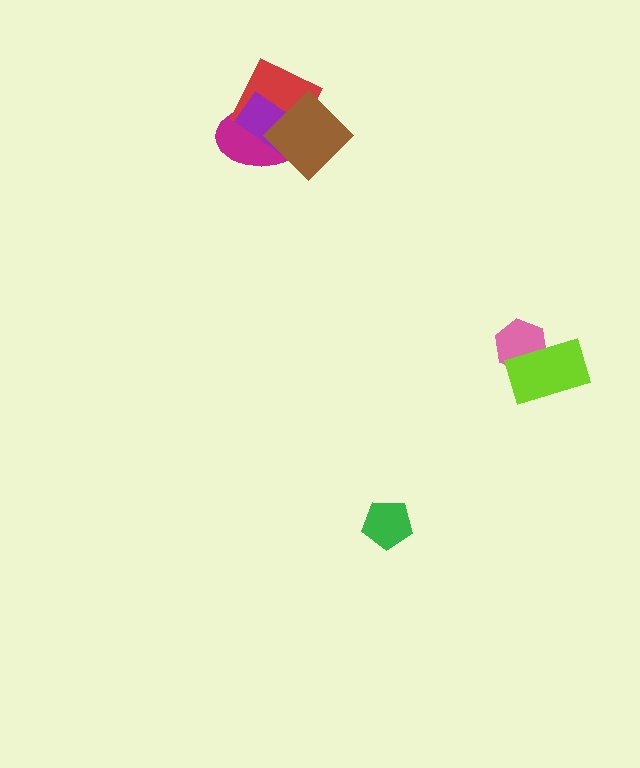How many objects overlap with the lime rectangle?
1 object overlaps with the lime rectangle.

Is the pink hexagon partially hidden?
Yes, it is partially covered by another shape.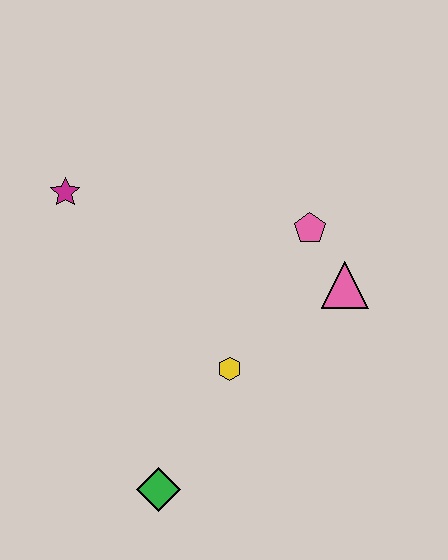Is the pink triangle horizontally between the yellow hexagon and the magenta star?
No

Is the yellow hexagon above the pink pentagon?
No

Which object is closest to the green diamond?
The yellow hexagon is closest to the green diamond.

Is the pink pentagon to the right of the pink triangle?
No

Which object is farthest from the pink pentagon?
The green diamond is farthest from the pink pentagon.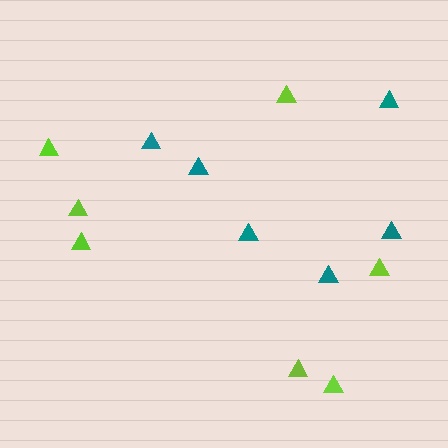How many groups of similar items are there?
There are 2 groups: one group of lime triangles (7) and one group of teal triangles (6).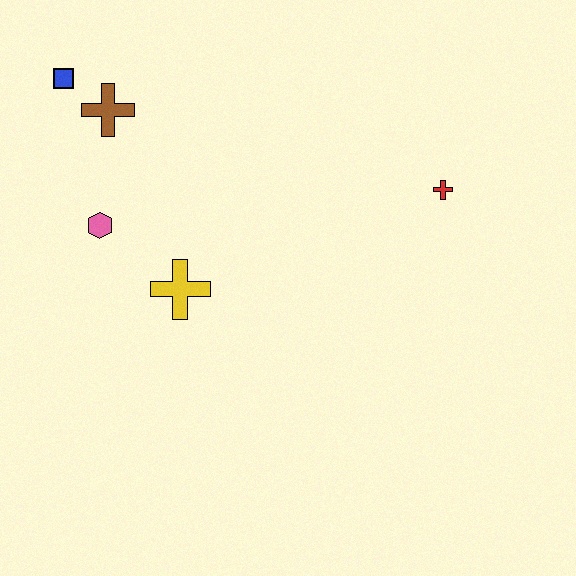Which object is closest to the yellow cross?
The pink hexagon is closest to the yellow cross.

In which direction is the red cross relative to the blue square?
The red cross is to the right of the blue square.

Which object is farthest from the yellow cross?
The red cross is farthest from the yellow cross.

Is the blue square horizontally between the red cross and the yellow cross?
No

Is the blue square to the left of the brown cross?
Yes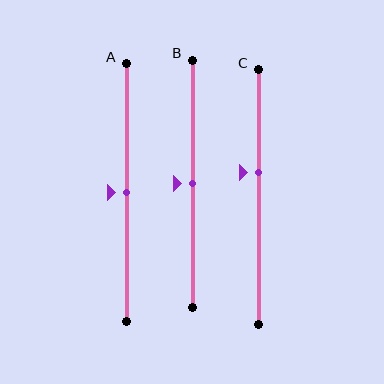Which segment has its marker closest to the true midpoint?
Segment A has its marker closest to the true midpoint.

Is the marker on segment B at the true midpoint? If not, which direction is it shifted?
Yes, the marker on segment B is at the true midpoint.